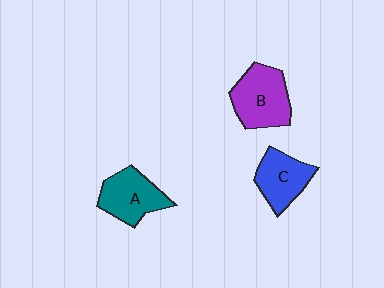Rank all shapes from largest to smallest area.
From largest to smallest: B (purple), A (teal), C (blue).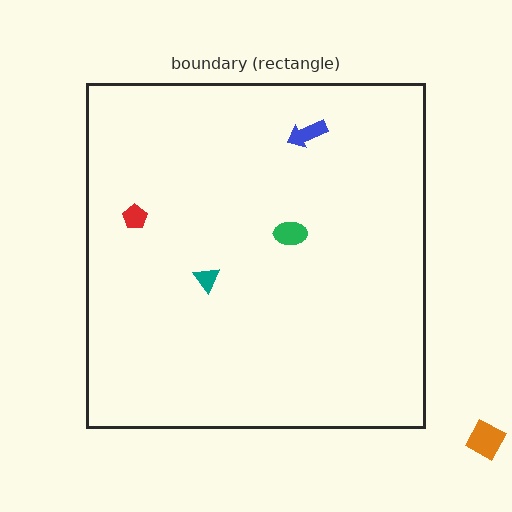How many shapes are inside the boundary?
4 inside, 1 outside.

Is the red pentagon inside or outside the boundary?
Inside.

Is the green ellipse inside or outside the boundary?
Inside.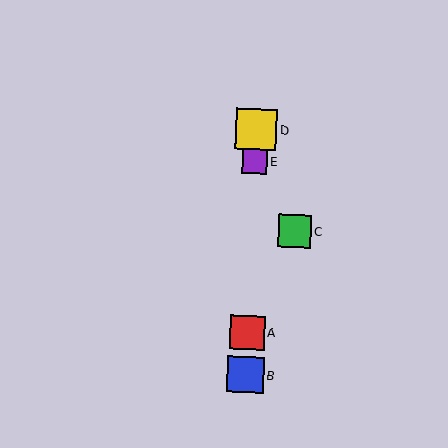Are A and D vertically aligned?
Yes, both are at x≈247.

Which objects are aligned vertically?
Objects A, B, D, E are aligned vertically.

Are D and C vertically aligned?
No, D is at x≈256 and C is at x≈295.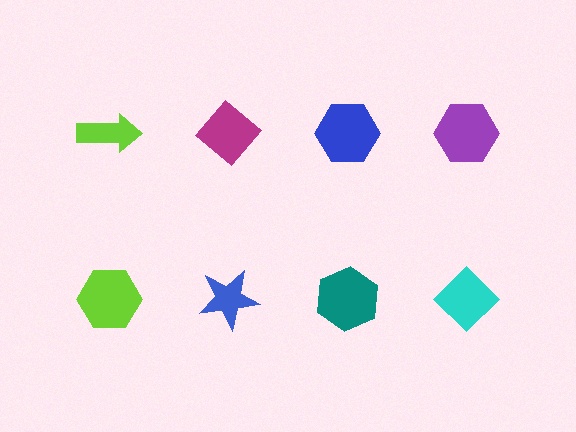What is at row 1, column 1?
A lime arrow.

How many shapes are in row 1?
4 shapes.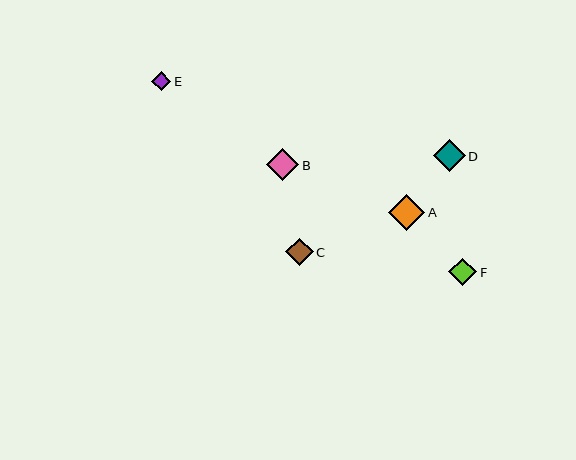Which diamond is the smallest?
Diamond E is the smallest with a size of approximately 19 pixels.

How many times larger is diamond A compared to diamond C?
Diamond A is approximately 1.3 times the size of diamond C.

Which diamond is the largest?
Diamond A is the largest with a size of approximately 36 pixels.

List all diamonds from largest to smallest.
From largest to smallest: A, B, D, F, C, E.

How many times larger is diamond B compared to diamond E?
Diamond B is approximately 1.6 times the size of diamond E.